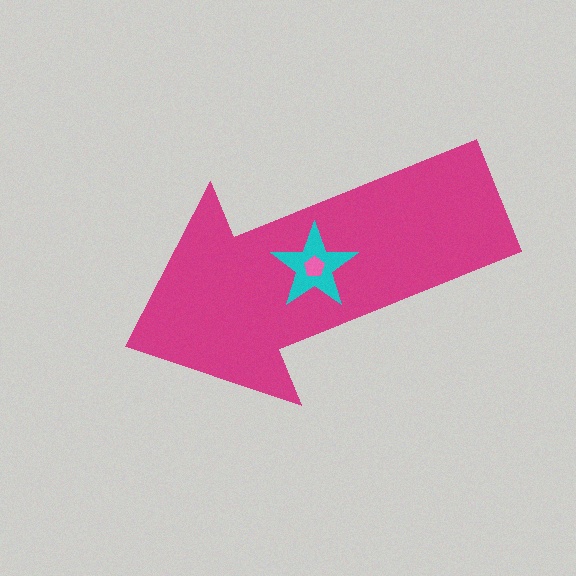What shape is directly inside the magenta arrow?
The cyan star.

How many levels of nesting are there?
3.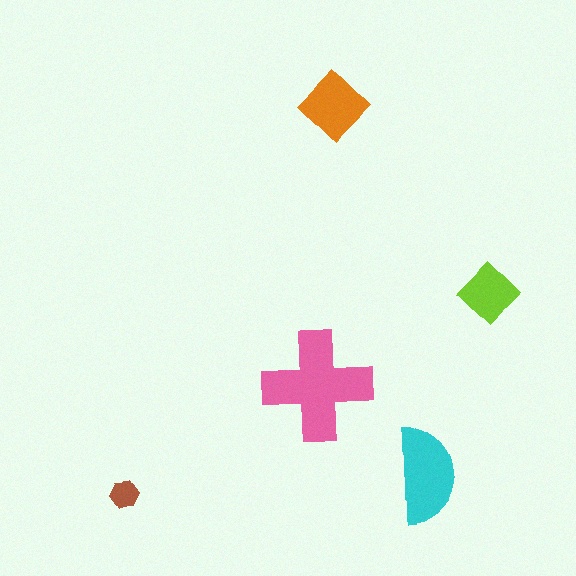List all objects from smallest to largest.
The brown hexagon, the lime diamond, the orange diamond, the cyan semicircle, the pink cross.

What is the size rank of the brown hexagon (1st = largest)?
5th.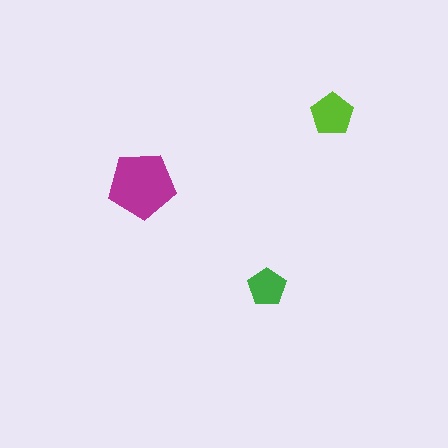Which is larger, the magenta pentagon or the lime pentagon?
The magenta one.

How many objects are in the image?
There are 3 objects in the image.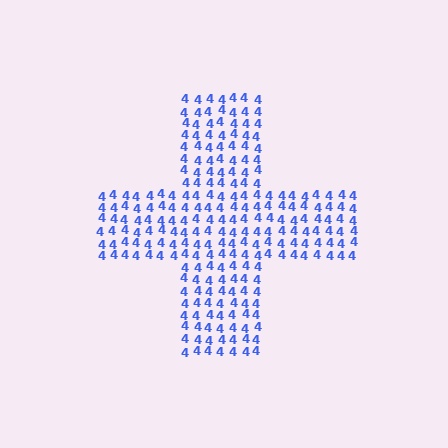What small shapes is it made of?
It is made of small digit 4's.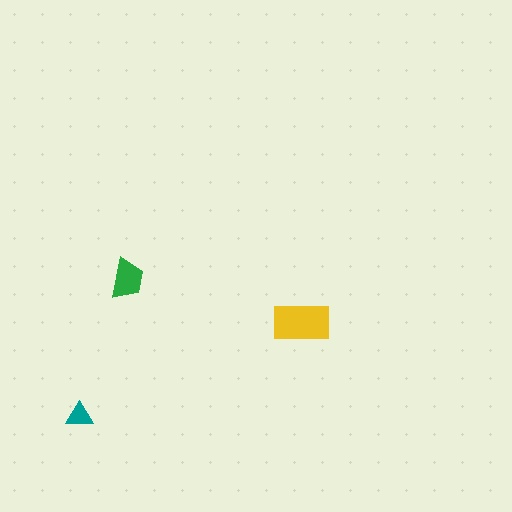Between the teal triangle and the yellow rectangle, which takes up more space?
The yellow rectangle.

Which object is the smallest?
The teal triangle.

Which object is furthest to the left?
The teal triangle is leftmost.